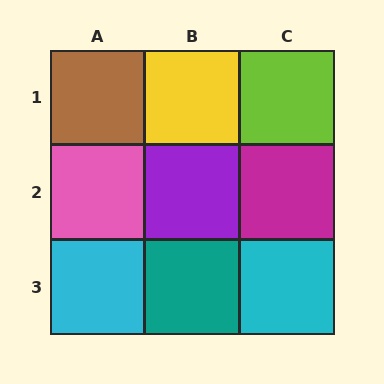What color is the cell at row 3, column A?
Cyan.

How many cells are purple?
1 cell is purple.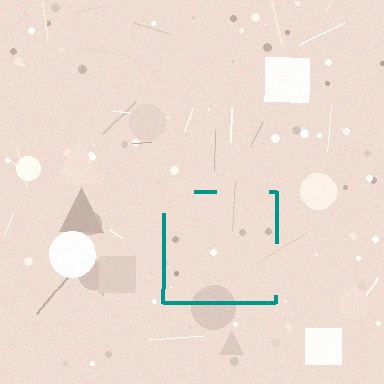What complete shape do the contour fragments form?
The contour fragments form a square.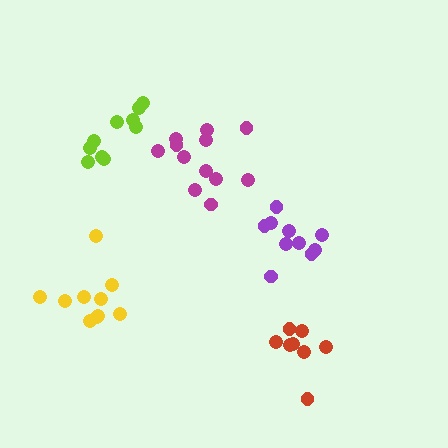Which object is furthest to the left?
The yellow cluster is leftmost.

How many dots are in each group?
Group 1: 10 dots, Group 2: 10 dots, Group 3: 12 dots, Group 4: 8 dots, Group 5: 10 dots (50 total).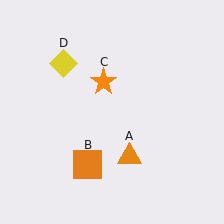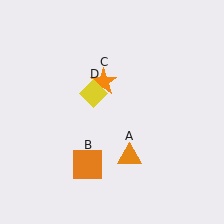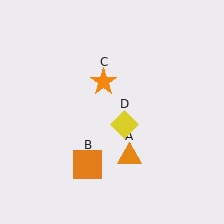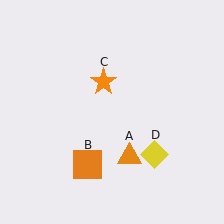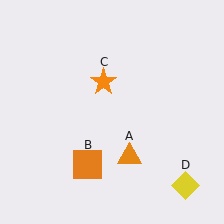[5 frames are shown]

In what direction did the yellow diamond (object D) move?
The yellow diamond (object D) moved down and to the right.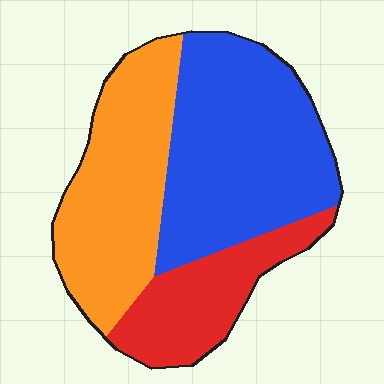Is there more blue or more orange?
Blue.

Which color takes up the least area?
Red, at roughly 20%.